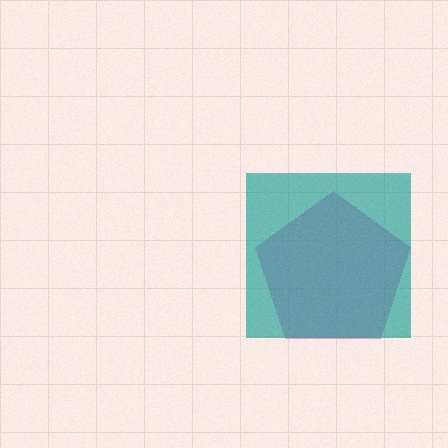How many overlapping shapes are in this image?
There are 2 overlapping shapes in the image.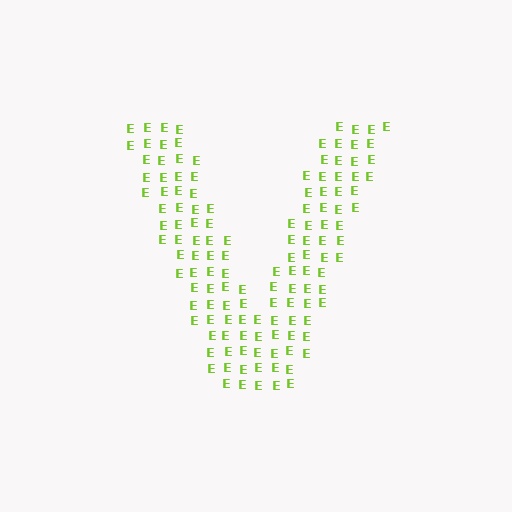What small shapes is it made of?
It is made of small letter E's.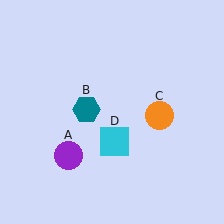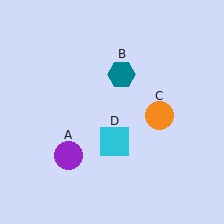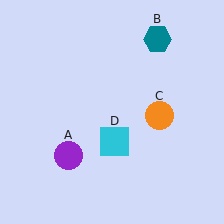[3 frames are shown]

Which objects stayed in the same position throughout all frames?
Purple circle (object A) and orange circle (object C) and cyan square (object D) remained stationary.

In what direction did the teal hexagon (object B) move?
The teal hexagon (object B) moved up and to the right.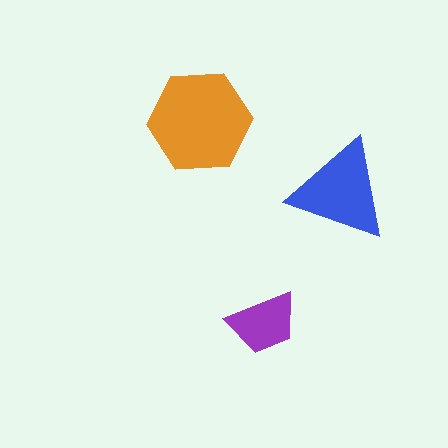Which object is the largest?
The orange hexagon.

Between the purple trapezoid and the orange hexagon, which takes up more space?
The orange hexagon.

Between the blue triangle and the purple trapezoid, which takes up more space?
The blue triangle.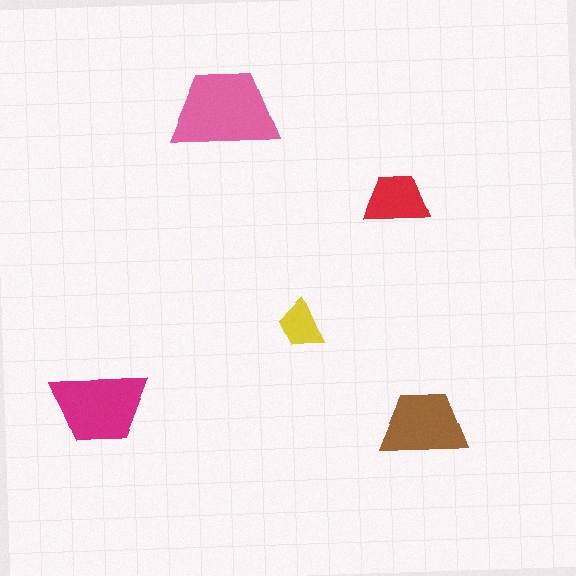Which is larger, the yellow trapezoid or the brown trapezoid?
The brown one.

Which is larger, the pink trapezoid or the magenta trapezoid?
The pink one.